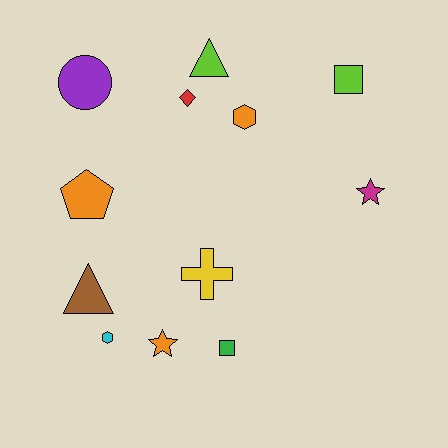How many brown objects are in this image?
There is 1 brown object.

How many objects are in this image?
There are 12 objects.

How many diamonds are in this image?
There is 1 diamond.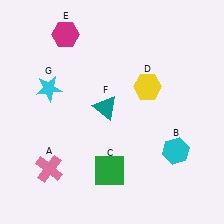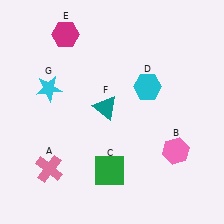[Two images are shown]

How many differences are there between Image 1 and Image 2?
There are 2 differences between the two images.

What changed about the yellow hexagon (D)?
In Image 1, D is yellow. In Image 2, it changed to cyan.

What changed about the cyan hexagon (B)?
In Image 1, B is cyan. In Image 2, it changed to pink.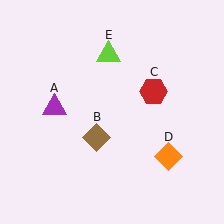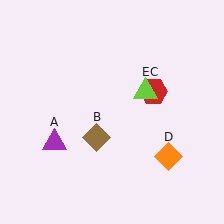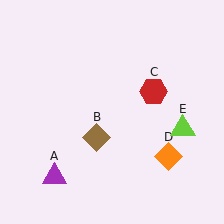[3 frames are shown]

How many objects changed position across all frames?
2 objects changed position: purple triangle (object A), lime triangle (object E).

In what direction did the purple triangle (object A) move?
The purple triangle (object A) moved down.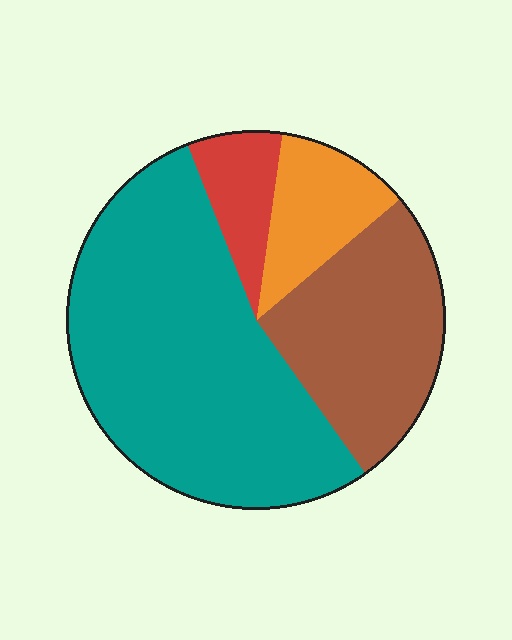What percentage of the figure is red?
Red takes up about one tenth (1/10) of the figure.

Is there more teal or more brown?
Teal.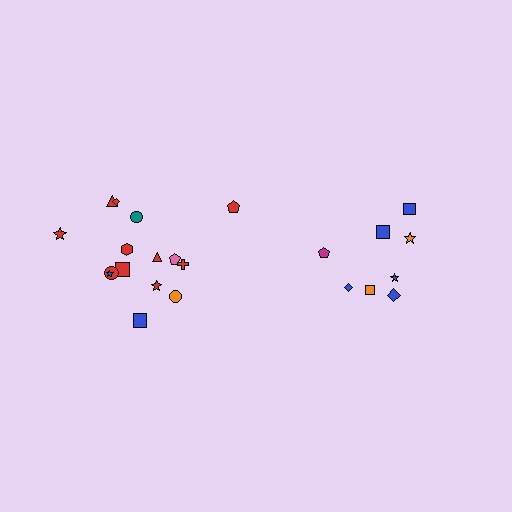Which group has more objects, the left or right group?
The left group.